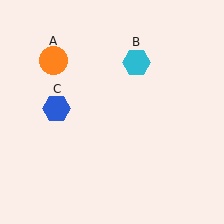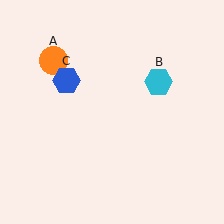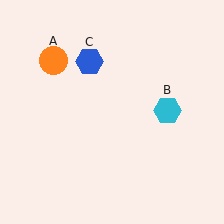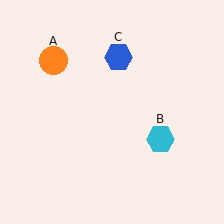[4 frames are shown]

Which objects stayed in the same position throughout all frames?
Orange circle (object A) remained stationary.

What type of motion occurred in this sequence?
The cyan hexagon (object B), blue hexagon (object C) rotated clockwise around the center of the scene.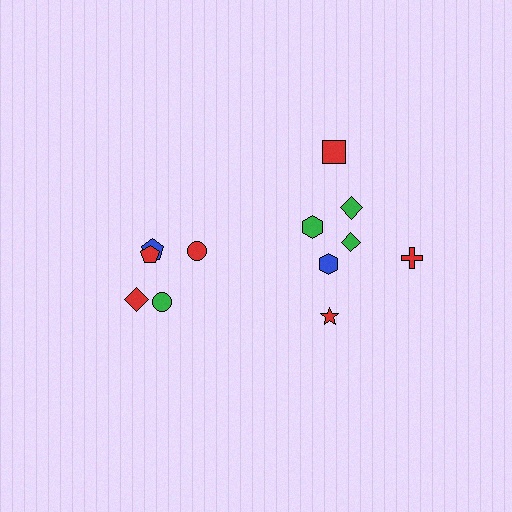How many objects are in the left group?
There are 5 objects.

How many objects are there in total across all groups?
There are 12 objects.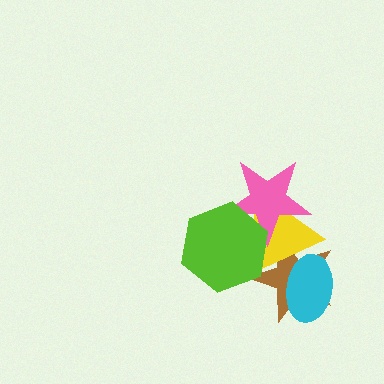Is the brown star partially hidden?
Yes, it is partially covered by another shape.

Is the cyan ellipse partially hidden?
No, no other shape covers it.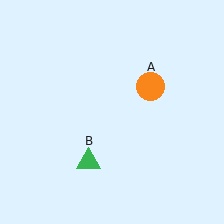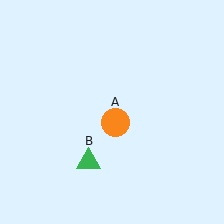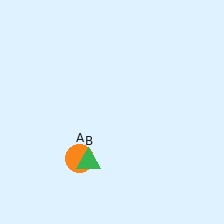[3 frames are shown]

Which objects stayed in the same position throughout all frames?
Green triangle (object B) remained stationary.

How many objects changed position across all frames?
1 object changed position: orange circle (object A).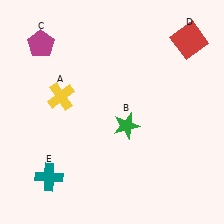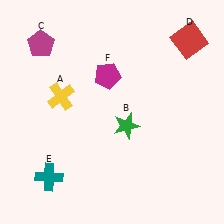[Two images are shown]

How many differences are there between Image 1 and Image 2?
There is 1 difference between the two images.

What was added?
A magenta pentagon (F) was added in Image 2.